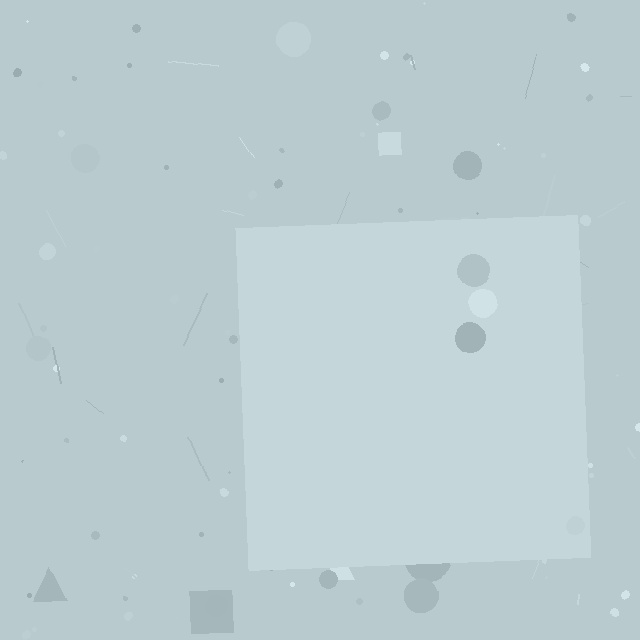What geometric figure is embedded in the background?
A square is embedded in the background.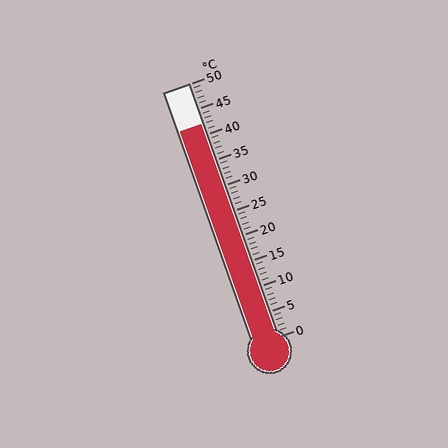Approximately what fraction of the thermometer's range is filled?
The thermometer is filled to approximately 85% of its range.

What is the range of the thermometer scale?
The thermometer scale ranges from 0°C to 50°C.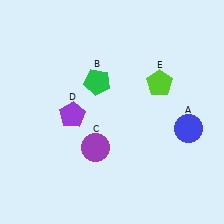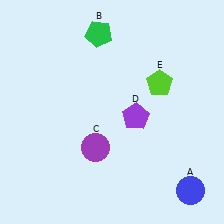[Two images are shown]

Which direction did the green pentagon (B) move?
The green pentagon (B) moved up.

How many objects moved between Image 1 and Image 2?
3 objects moved between the two images.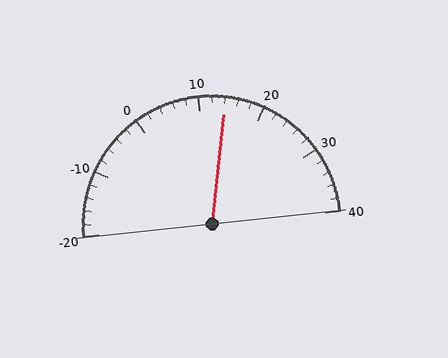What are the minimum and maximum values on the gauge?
The gauge ranges from -20 to 40.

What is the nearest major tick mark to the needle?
The nearest major tick mark is 10.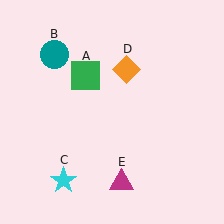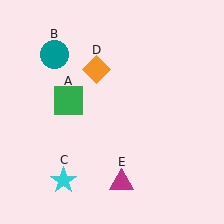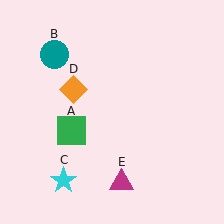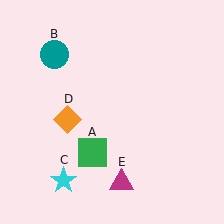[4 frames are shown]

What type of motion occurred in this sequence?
The green square (object A), orange diamond (object D) rotated counterclockwise around the center of the scene.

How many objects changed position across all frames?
2 objects changed position: green square (object A), orange diamond (object D).